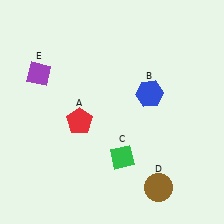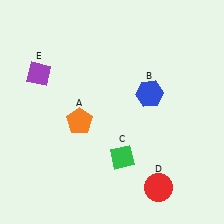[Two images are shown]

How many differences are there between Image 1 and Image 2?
There are 2 differences between the two images.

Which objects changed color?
A changed from red to orange. D changed from brown to red.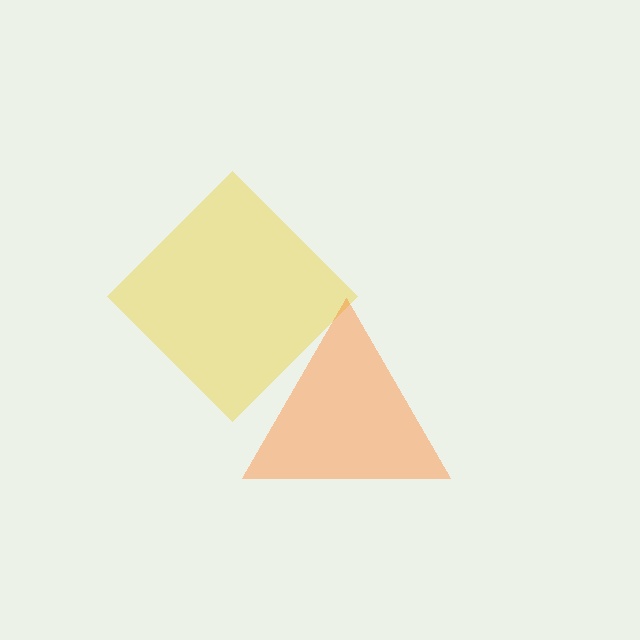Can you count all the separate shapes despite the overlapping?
Yes, there are 2 separate shapes.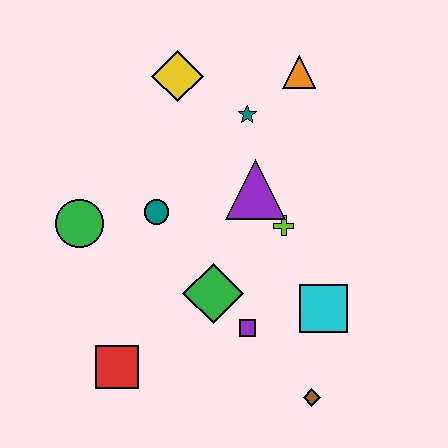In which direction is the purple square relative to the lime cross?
The purple square is below the lime cross.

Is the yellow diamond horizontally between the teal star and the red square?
Yes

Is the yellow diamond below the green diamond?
No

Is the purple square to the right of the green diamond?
Yes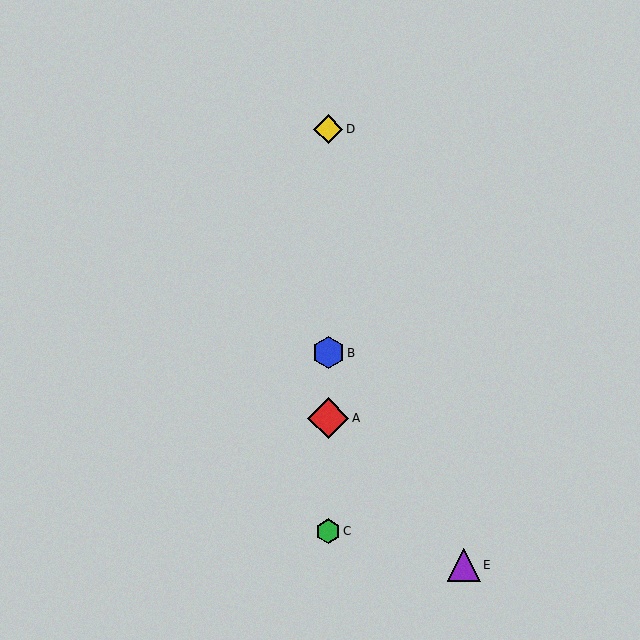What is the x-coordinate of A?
Object A is at x≈328.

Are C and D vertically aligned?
Yes, both are at x≈328.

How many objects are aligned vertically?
4 objects (A, B, C, D) are aligned vertically.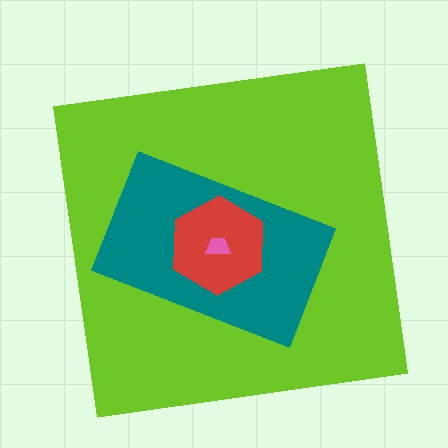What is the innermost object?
The pink trapezoid.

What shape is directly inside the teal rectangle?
The red hexagon.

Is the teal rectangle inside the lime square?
Yes.